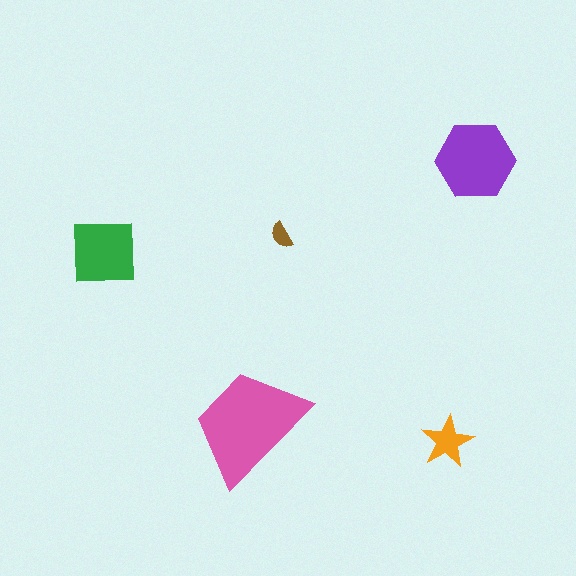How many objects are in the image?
There are 5 objects in the image.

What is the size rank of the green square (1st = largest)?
3rd.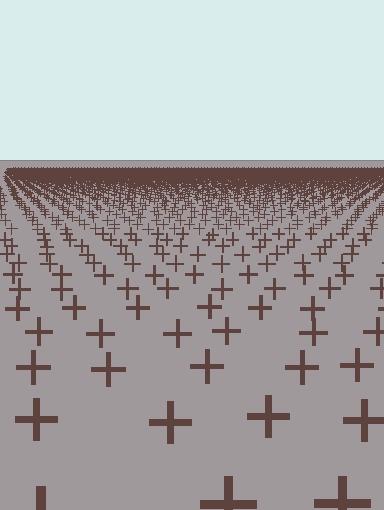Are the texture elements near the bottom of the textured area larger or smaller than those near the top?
Larger. Near the bottom, elements are closer to the viewer and appear at a bigger on-screen size.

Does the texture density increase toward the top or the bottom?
Density increases toward the top.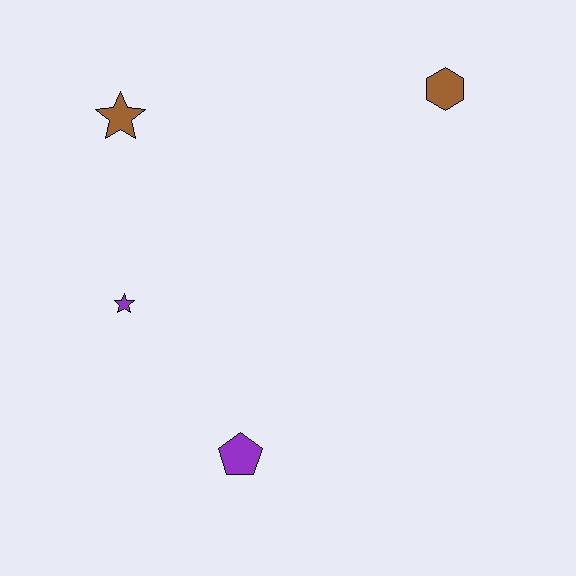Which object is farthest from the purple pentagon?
The brown hexagon is farthest from the purple pentagon.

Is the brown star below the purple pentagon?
No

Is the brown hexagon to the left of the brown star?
No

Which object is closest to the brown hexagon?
The brown star is closest to the brown hexagon.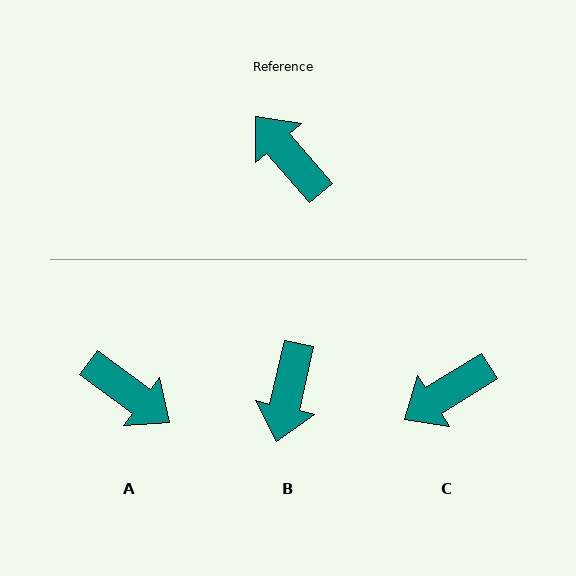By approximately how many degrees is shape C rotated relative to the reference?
Approximately 81 degrees counter-clockwise.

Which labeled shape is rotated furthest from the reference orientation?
A, about 167 degrees away.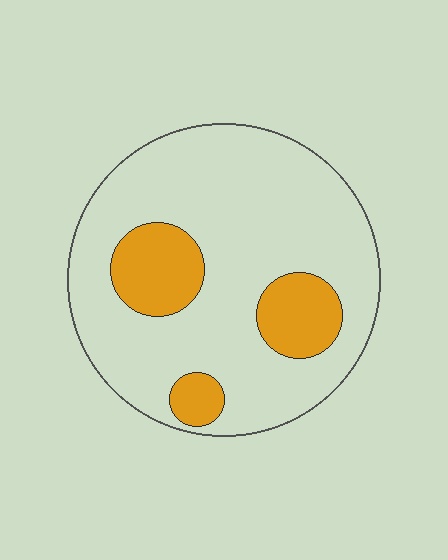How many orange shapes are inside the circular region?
3.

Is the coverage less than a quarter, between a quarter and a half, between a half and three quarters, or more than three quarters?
Less than a quarter.